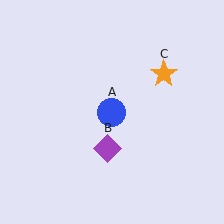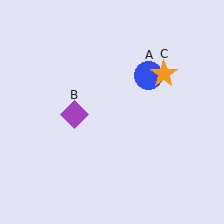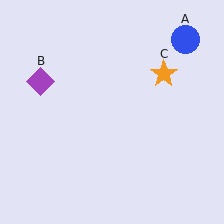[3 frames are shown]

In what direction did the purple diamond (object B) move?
The purple diamond (object B) moved up and to the left.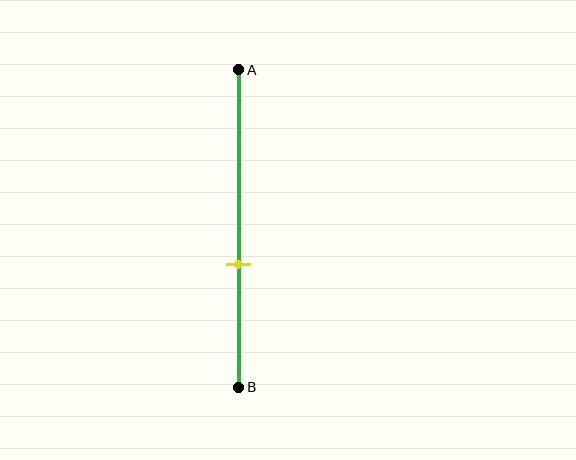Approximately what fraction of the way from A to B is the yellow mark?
The yellow mark is approximately 60% of the way from A to B.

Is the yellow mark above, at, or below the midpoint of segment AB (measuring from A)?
The yellow mark is below the midpoint of segment AB.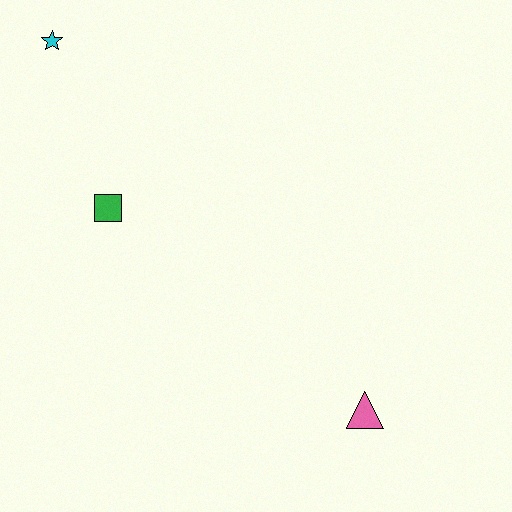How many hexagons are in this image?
There are no hexagons.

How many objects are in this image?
There are 3 objects.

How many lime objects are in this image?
There are no lime objects.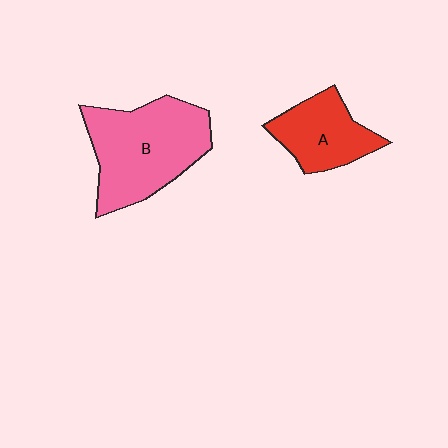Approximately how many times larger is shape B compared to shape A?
Approximately 1.7 times.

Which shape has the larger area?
Shape B (pink).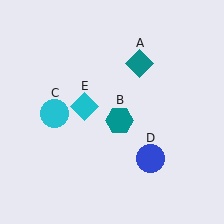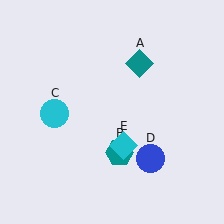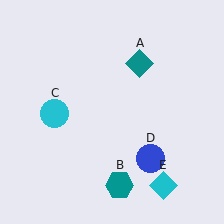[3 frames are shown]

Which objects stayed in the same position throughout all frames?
Teal diamond (object A) and cyan circle (object C) and blue circle (object D) remained stationary.